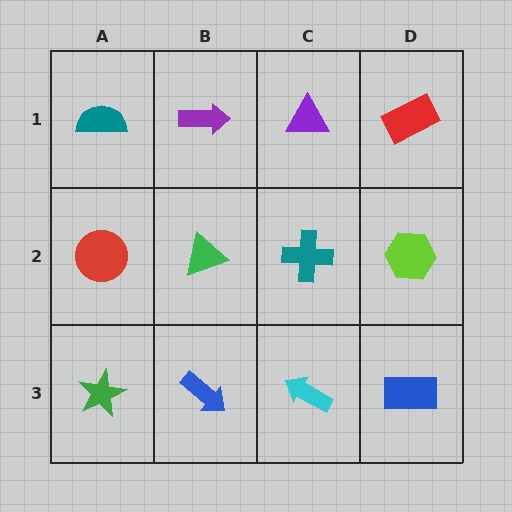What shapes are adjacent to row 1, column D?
A lime hexagon (row 2, column D), a purple triangle (row 1, column C).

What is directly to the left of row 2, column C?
A green triangle.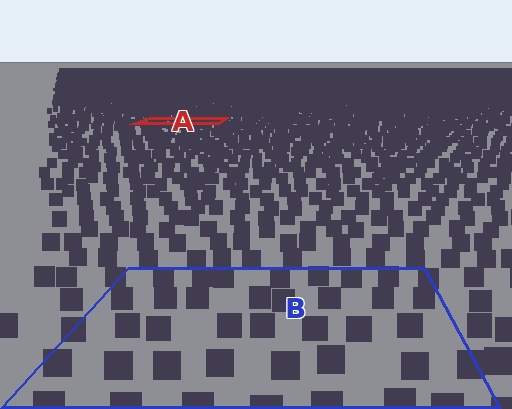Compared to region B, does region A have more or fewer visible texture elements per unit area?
Region A has more texture elements per unit area — they are packed more densely because it is farther away.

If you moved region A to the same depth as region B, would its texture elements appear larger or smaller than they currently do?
They would appear larger. At a closer depth, the same texture elements are projected at a bigger on-screen size.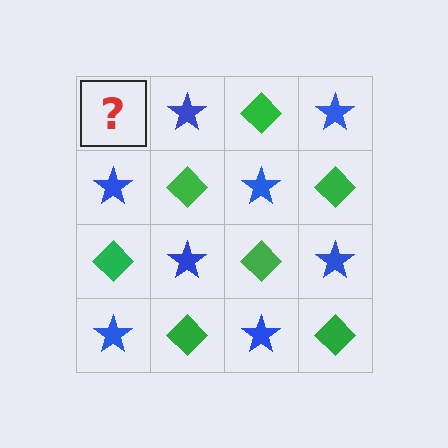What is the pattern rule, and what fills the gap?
The rule is that it alternates green diamond and blue star in a checkerboard pattern. The gap should be filled with a green diamond.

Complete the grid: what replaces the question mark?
The question mark should be replaced with a green diamond.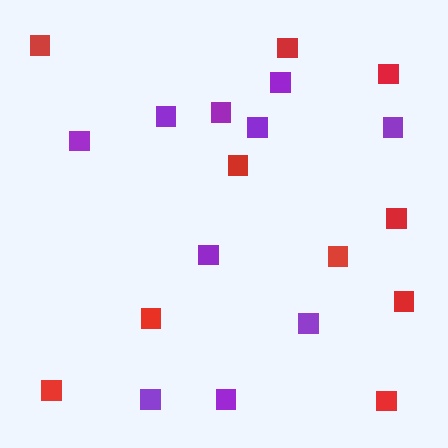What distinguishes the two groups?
There are 2 groups: one group of red squares (10) and one group of purple squares (10).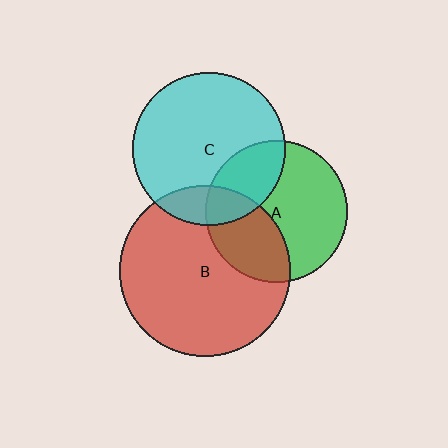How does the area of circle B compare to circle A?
Approximately 1.5 times.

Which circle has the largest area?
Circle B (red).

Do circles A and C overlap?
Yes.